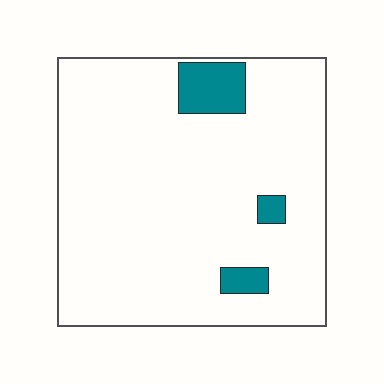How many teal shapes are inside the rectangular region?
3.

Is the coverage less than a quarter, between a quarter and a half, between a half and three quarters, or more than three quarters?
Less than a quarter.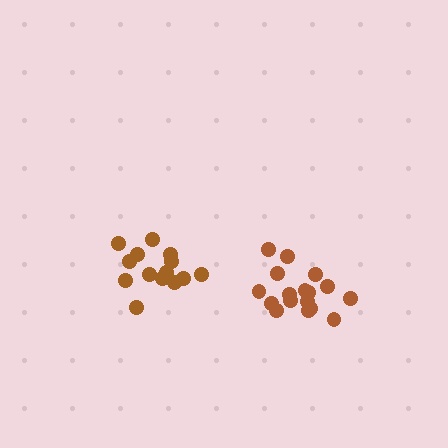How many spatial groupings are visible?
There are 2 spatial groupings.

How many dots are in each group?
Group 1: 17 dots, Group 2: 15 dots (32 total).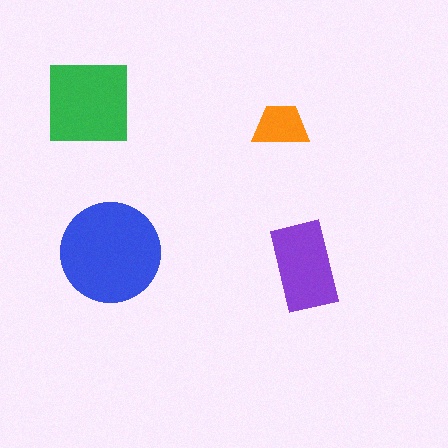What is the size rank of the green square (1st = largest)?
2nd.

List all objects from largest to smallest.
The blue circle, the green square, the purple rectangle, the orange trapezoid.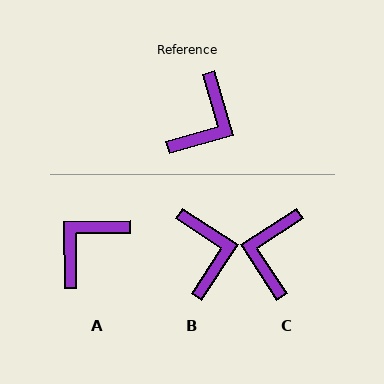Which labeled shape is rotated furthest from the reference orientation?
A, about 164 degrees away.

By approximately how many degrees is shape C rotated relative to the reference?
Approximately 164 degrees clockwise.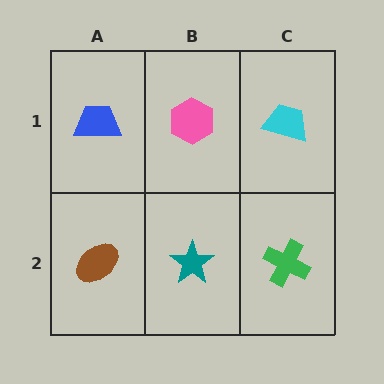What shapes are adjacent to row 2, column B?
A pink hexagon (row 1, column B), a brown ellipse (row 2, column A), a green cross (row 2, column C).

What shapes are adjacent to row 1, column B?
A teal star (row 2, column B), a blue trapezoid (row 1, column A), a cyan trapezoid (row 1, column C).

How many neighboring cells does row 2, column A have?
2.